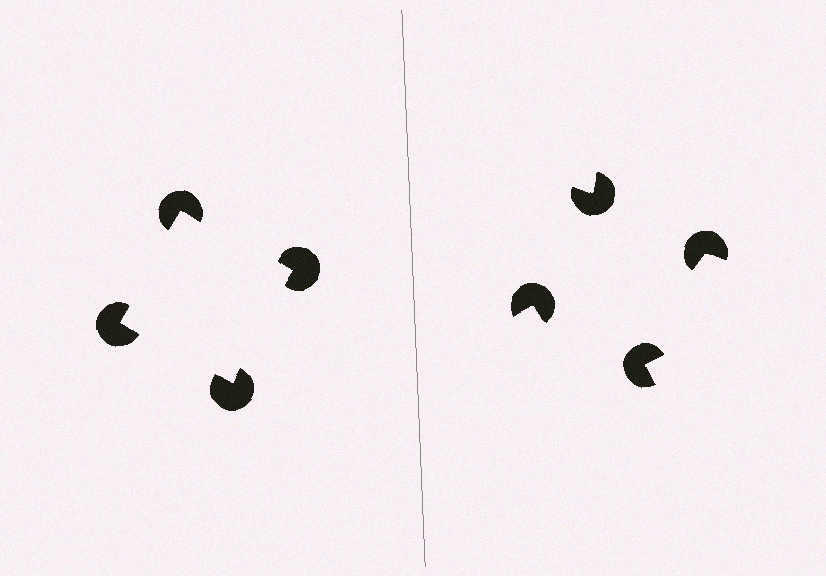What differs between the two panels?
The pac-man discs are positioned identically on both sides; only the wedge orientations differ. On the left they align to a square; on the right they are misaligned.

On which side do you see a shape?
An illusory square appears on the left side. On the right side the wedge cuts are rotated, so no coherent shape forms.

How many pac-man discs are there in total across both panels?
8 — 4 on each side.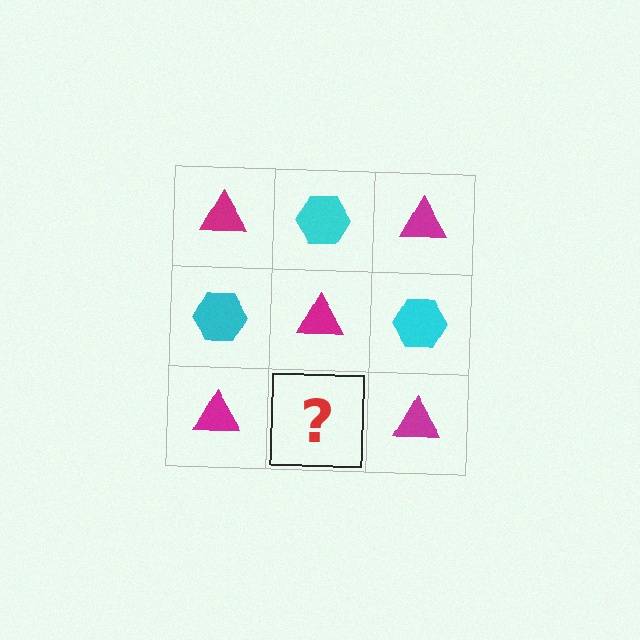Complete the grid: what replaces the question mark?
The question mark should be replaced with a cyan hexagon.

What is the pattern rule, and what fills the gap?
The rule is that it alternates magenta triangle and cyan hexagon in a checkerboard pattern. The gap should be filled with a cyan hexagon.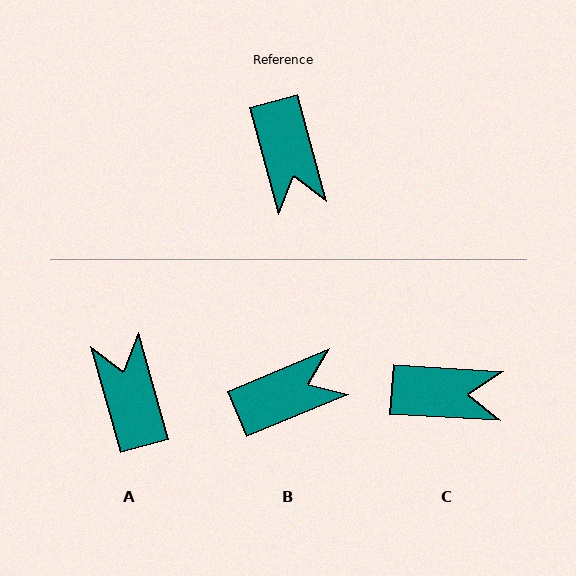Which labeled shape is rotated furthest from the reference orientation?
A, about 179 degrees away.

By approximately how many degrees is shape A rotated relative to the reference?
Approximately 179 degrees clockwise.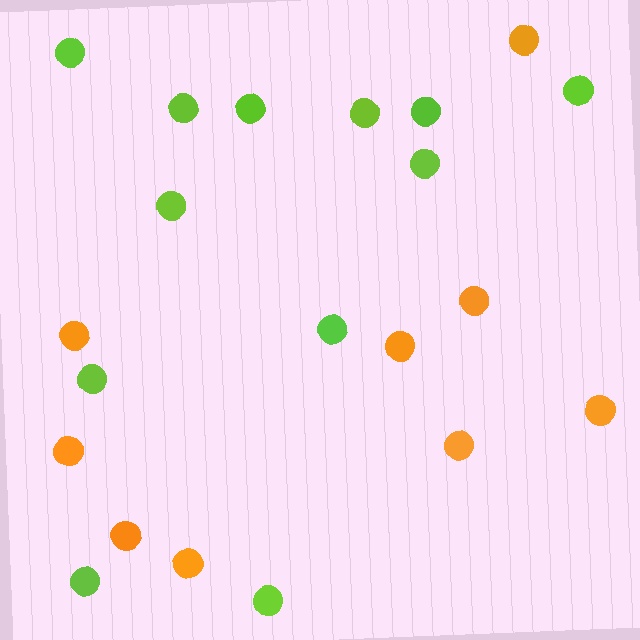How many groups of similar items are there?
There are 2 groups: one group of orange circles (9) and one group of lime circles (12).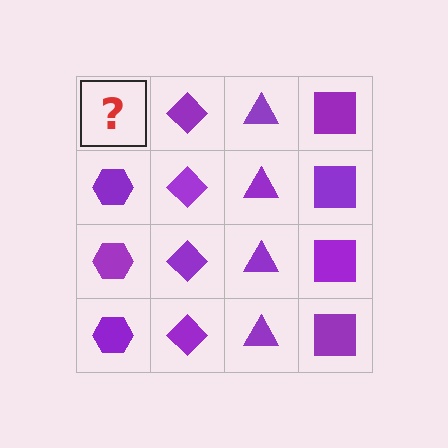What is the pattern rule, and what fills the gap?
The rule is that each column has a consistent shape. The gap should be filled with a purple hexagon.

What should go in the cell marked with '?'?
The missing cell should contain a purple hexagon.